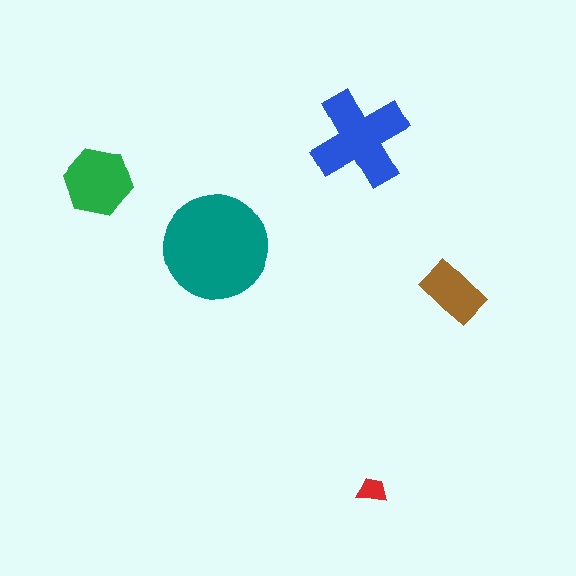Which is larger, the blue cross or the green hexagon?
The blue cross.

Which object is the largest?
The teal circle.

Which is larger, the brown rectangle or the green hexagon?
The green hexagon.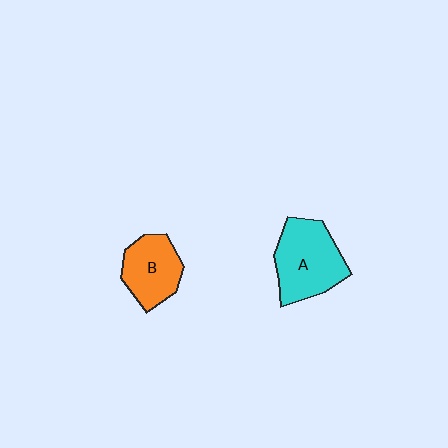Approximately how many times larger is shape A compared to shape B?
Approximately 1.4 times.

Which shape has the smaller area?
Shape B (orange).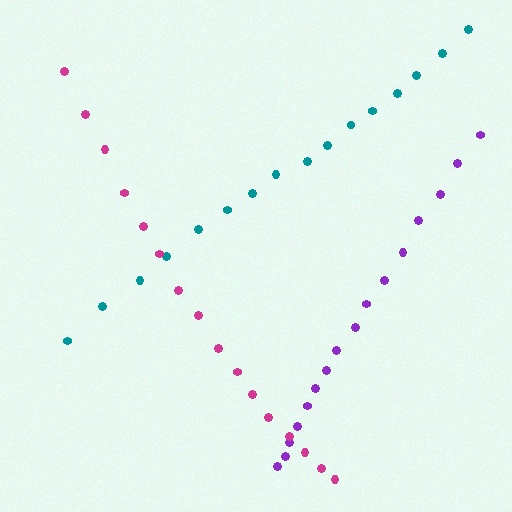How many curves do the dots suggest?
There are 3 distinct paths.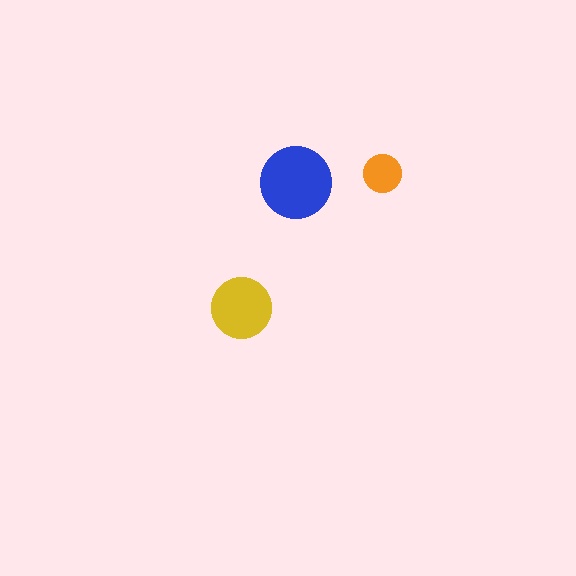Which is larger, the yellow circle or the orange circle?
The yellow one.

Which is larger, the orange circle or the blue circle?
The blue one.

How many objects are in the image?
There are 3 objects in the image.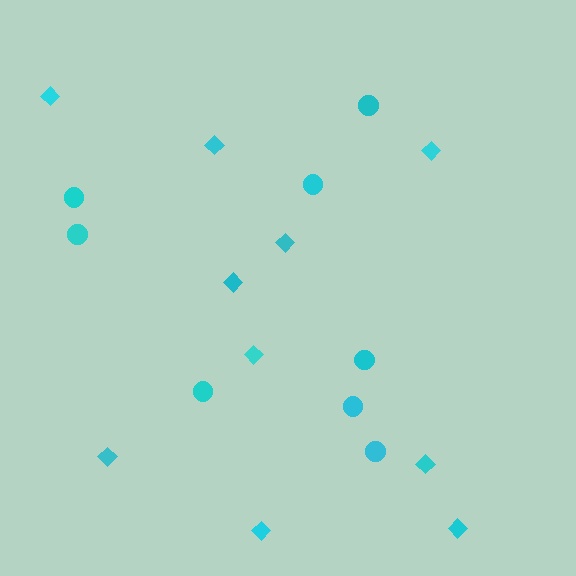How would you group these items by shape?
There are 2 groups: one group of diamonds (10) and one group of circles (8).